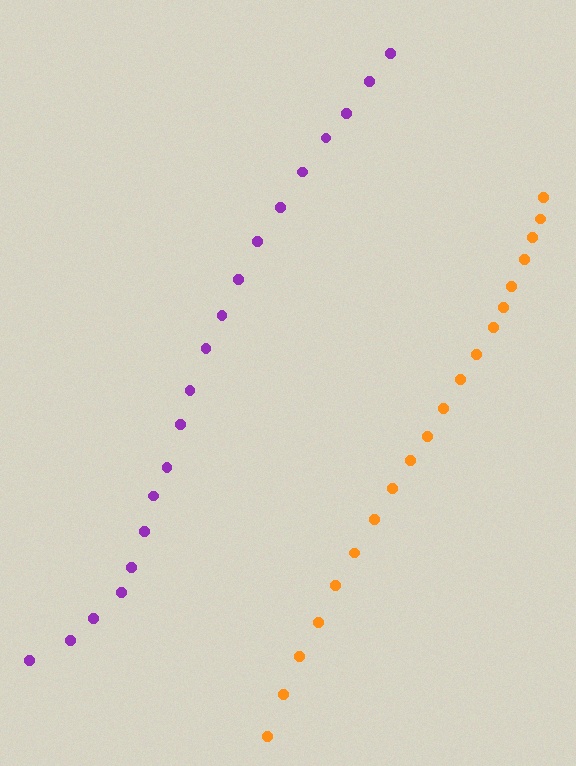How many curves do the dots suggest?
There are 2 distinct paths.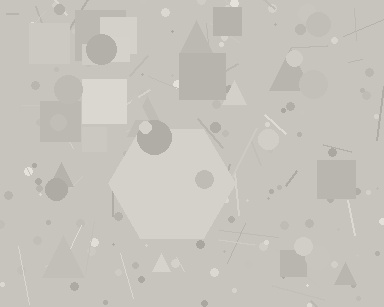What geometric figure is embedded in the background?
A hexagon is embedded in the background.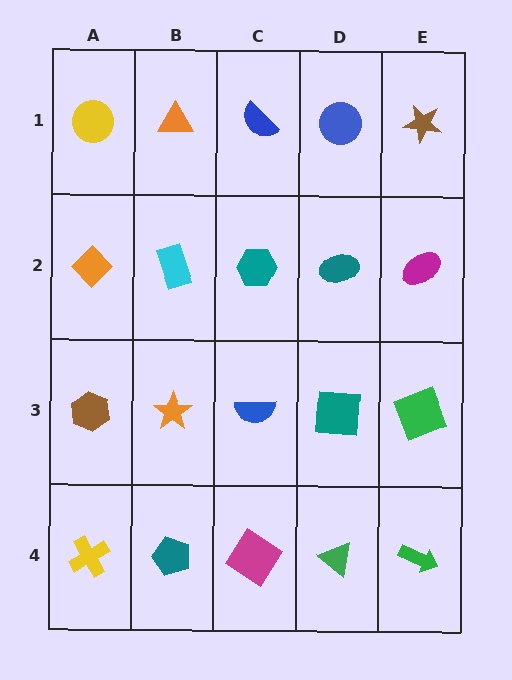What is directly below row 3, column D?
A green triangle.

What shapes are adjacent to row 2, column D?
A blue circle (row 1, column D), a teal square (row 3, column D), a teal hexagon (row 2, column C), a magenta ellipse (row 2, column E).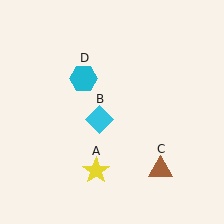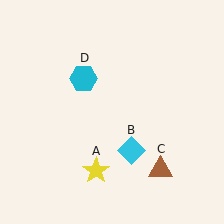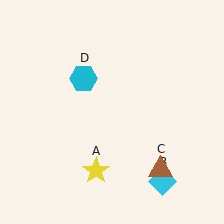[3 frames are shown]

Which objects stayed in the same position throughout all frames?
Yellow star (object A) and brown triangle (object C) and cyan hexagon (object D) remained stationary.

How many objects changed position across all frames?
1 object changed position: cyan diamond (object B).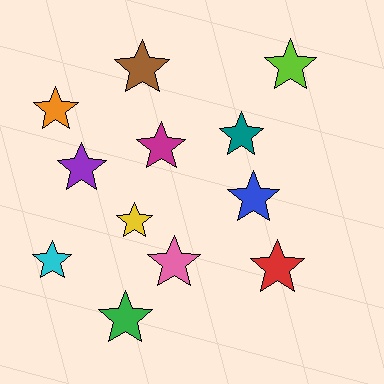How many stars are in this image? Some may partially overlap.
There are 12 stars.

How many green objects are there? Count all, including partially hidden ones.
There is 1 green object.